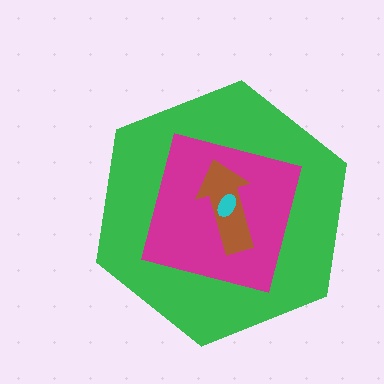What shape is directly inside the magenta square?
The brown arrow.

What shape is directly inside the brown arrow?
The cyan ellipse.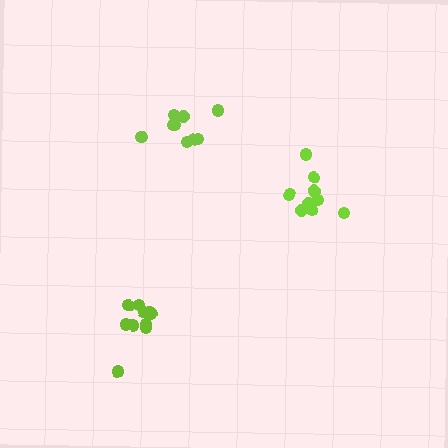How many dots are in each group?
Group 1: 9 dots, Group 2: 10 dots, Group 3: 9 dots (28 total).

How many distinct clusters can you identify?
There are 3 distinct clusters.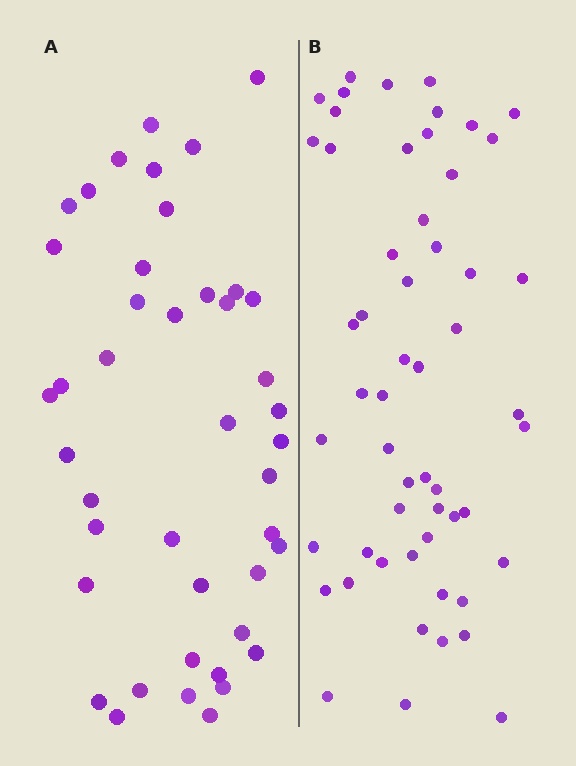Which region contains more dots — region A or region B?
Region B (the right region) has more dots.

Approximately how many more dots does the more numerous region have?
Region B has roughly 12 or so more dots than region A.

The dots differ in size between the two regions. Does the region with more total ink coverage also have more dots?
No. Region A has more total ink coverage because its dots are larger, but region B actually contains more individual dots. Total area can be misleading — the number of items is what matters here.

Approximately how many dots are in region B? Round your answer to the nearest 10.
About 60 dots. (The exact count is 55, which rounds to 60.)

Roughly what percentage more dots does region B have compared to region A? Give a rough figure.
About 30% more.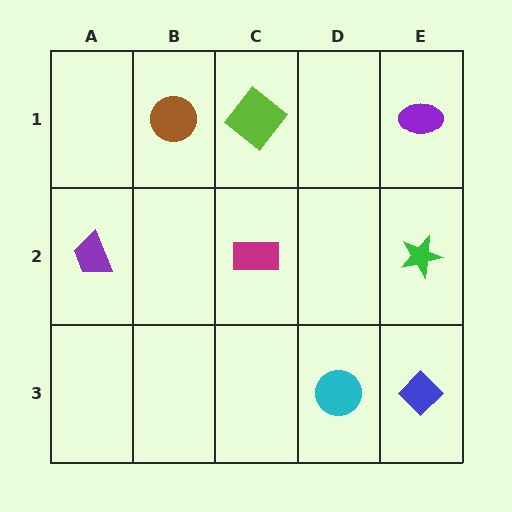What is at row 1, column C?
A lime diamond.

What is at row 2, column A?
A purple trapezoid.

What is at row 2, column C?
A magenta rectangle.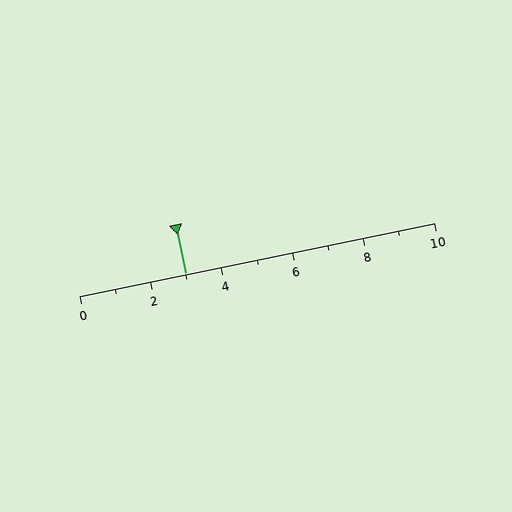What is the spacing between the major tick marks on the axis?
The major ticks are spaced 2 apart.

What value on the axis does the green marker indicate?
The marker indicates approximately 3.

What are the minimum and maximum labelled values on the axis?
The axis runs from 0 to 10.